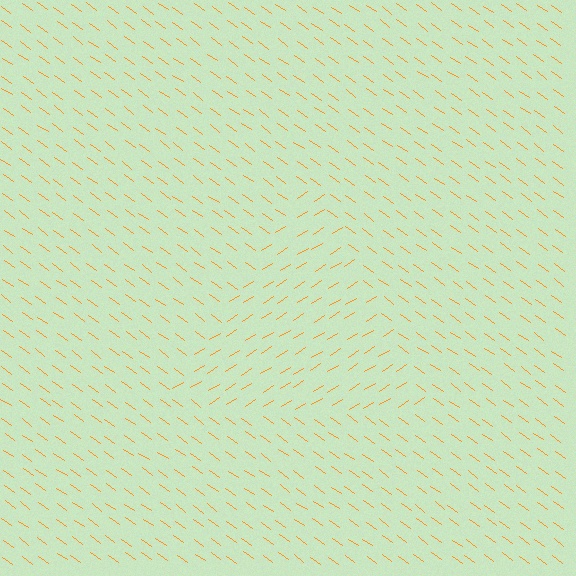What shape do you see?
I see a triangle.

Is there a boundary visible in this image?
Yes, there is a texture boundary formed by a change in line orientation.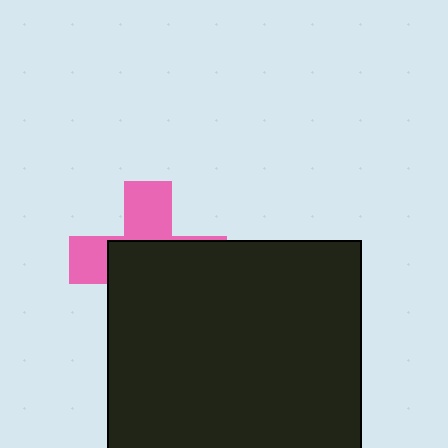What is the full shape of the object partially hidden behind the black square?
The partially hidden object is a pink cross.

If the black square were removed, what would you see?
You would see the complete pink cross.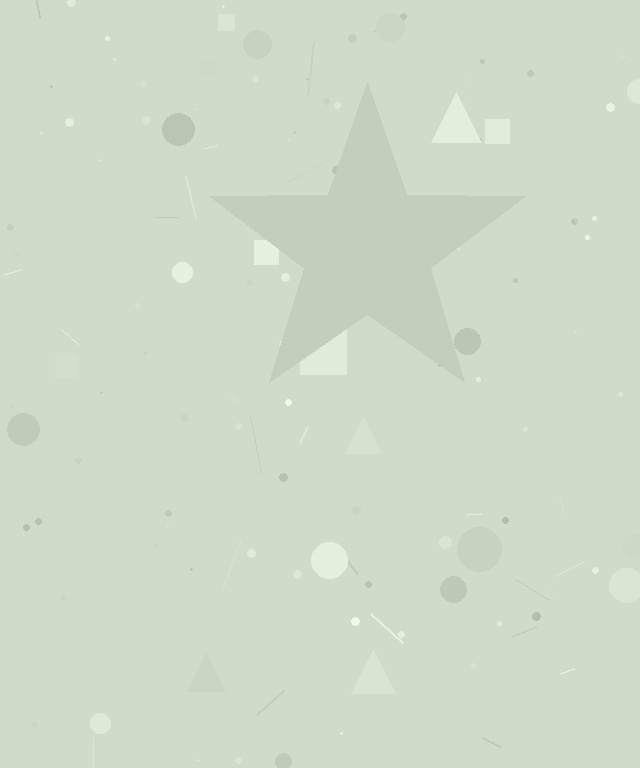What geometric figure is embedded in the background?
A star is embedded in the background.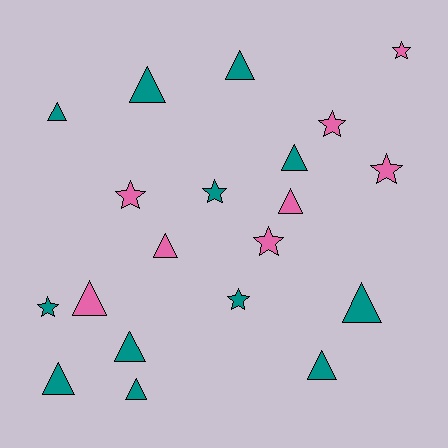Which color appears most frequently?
Teal, with 12 objects.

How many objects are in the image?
There are 20 objects.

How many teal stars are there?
There are 3 teal stars.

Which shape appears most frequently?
Triangle, with 12 objects.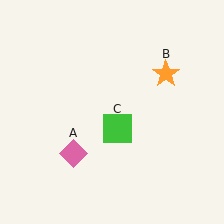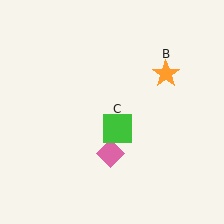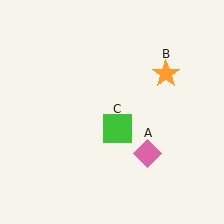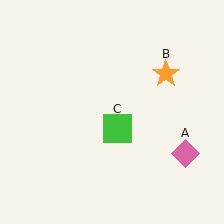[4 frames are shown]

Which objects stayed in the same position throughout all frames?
Orange star (object B) and green square (object C) remained stationary.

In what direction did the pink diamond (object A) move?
The pink diamond (object A) moved right.